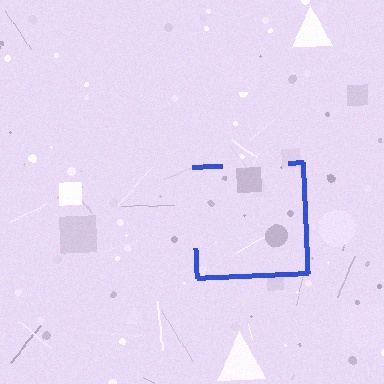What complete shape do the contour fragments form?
The contour fragments form a square.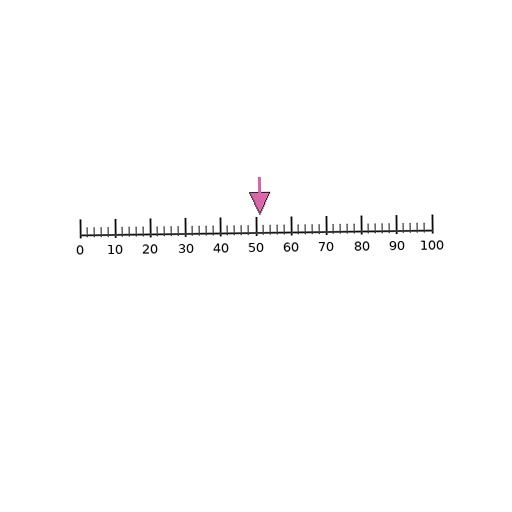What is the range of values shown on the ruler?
The ruler shows values from 0 to 100.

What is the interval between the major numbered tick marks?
The major tick marks are spaced 10 units apart.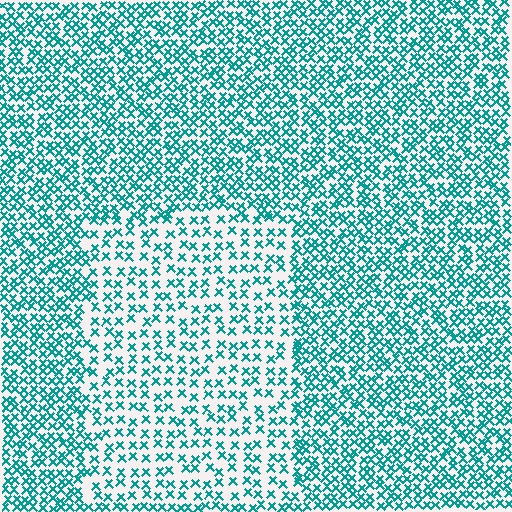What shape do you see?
I see a rectangle.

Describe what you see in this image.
The image contains small teal elements arranged at two different densities. A rectangle-shaped region is visible where the elements are less densely packed than the surrounding area.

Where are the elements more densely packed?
The elements are more densely packed outside the rectangle boundary.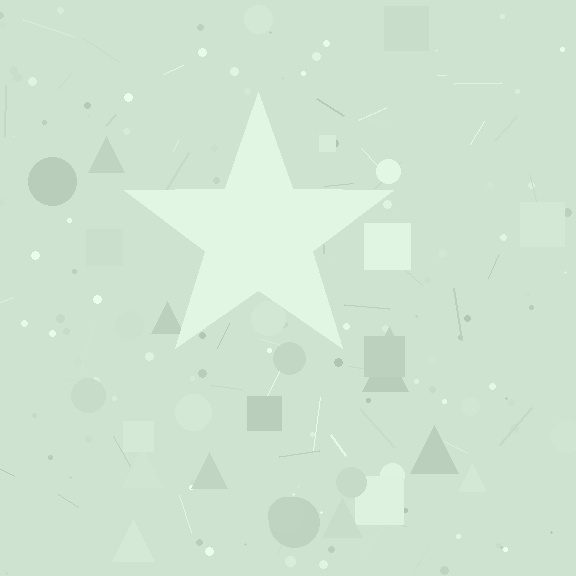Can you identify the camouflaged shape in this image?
The camouflaged shape is a star.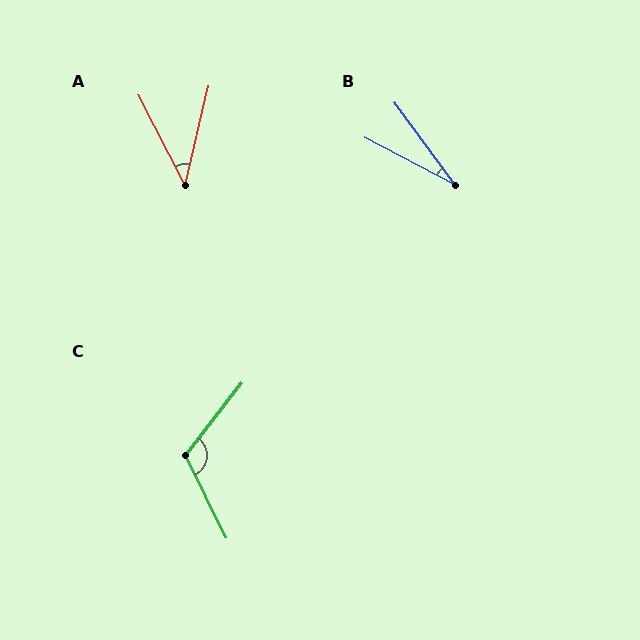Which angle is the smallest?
B, at approximately 26 degrees.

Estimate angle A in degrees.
Approximately 41 degrees.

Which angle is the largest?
C, at approximately 116 degrees.